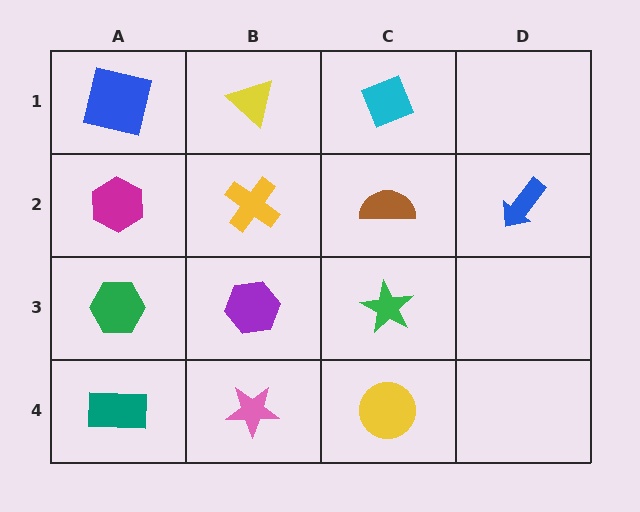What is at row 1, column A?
A blue square.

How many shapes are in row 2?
4 shapes.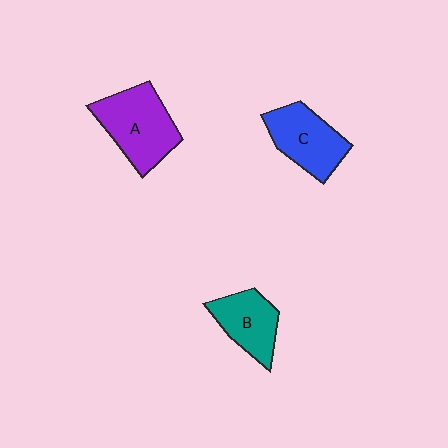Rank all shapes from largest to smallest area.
From largest to smallest: A (purple), C (blue), B (teal).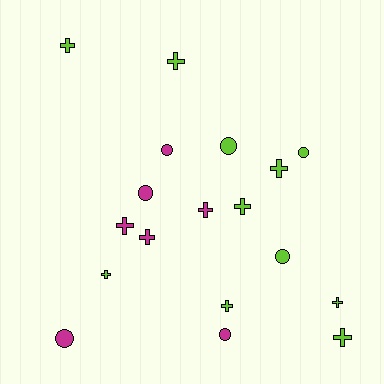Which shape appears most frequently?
Cross, with 11 objects.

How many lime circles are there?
There are 3 lime circles.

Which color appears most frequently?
Lime, with 11 objects.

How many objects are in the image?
There are 18 objects.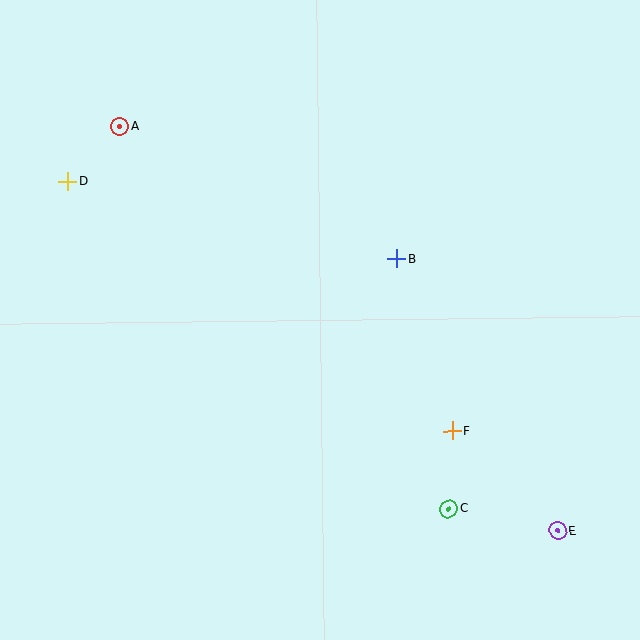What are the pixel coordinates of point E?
Point E is at (558, 531).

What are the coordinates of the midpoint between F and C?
The midpoint between F and C is at (451, 470).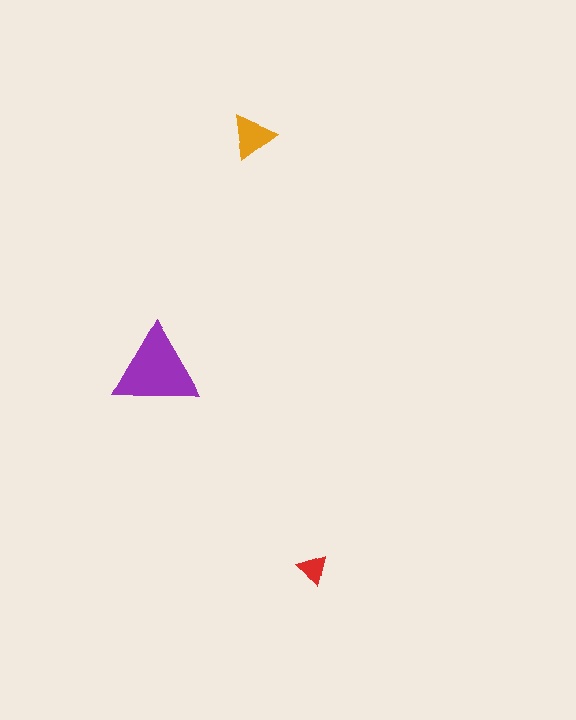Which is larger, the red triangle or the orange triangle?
The orange one.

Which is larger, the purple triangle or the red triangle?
The purple one.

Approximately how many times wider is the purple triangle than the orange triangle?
About 2 times wider.